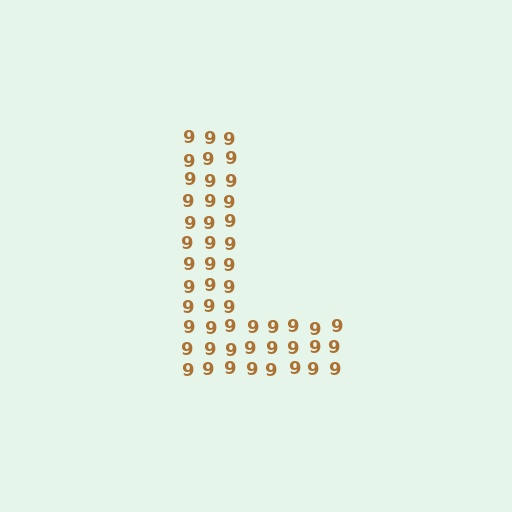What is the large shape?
The large shape is the letter L.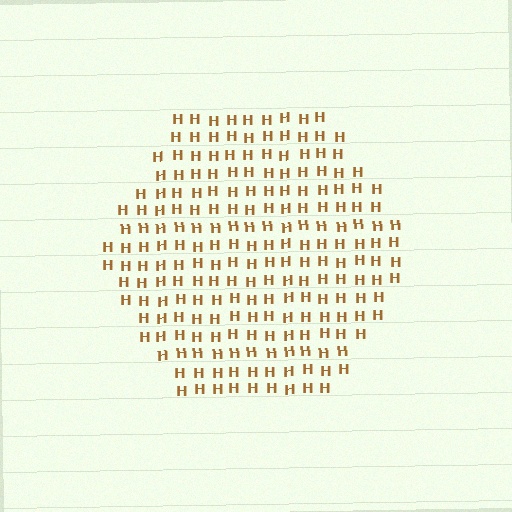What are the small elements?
The small elements are letter H's.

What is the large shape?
The large shape is a hexagon.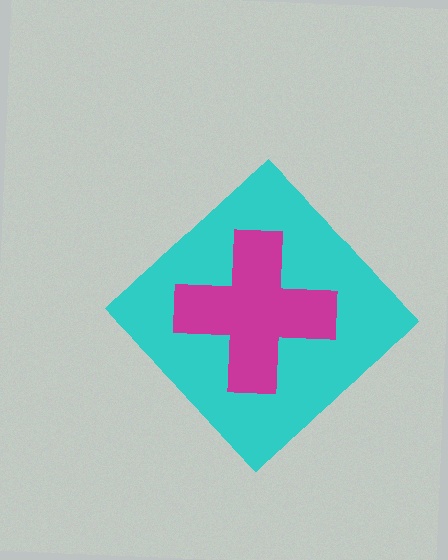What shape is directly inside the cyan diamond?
The magenta cross.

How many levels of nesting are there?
2.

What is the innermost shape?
The magenta cross.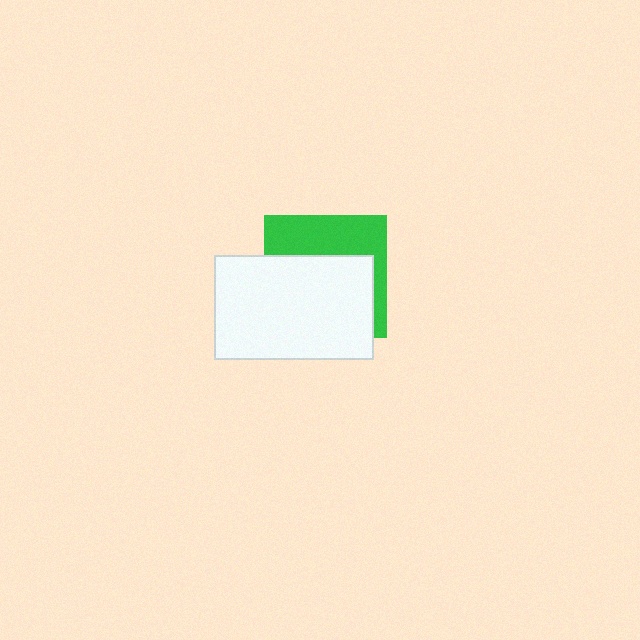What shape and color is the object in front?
The object in front is a white rectangle.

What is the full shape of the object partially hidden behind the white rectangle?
The partially hidden object is a green square.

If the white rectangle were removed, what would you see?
You would see the complete green square.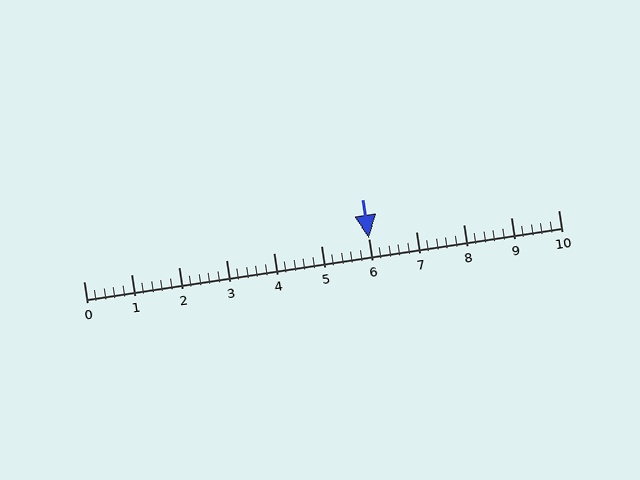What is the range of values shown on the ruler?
The ruler shows values from 0 to 10.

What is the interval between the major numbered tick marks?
The major tick marks are spaced 1 units apart.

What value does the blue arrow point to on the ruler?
The blue arrow points to approximately 6.0.